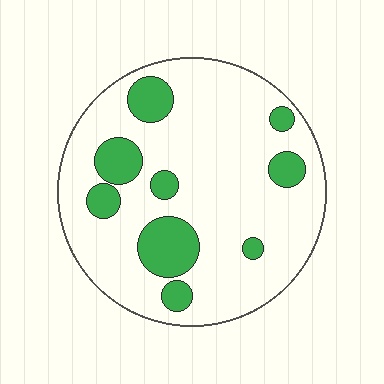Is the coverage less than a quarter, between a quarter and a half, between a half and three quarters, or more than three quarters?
Less than a quarter.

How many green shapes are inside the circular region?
9.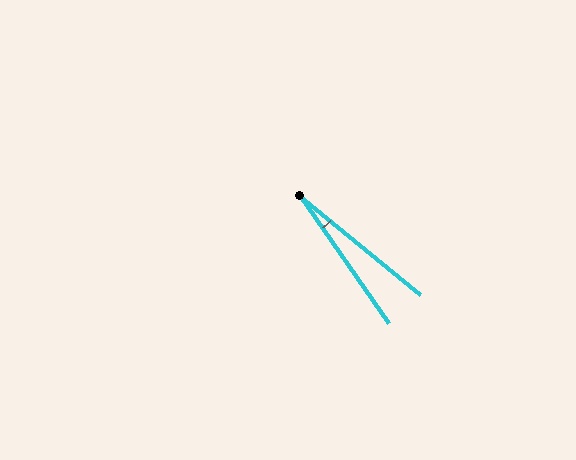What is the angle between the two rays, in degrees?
Approximately 16 degrees.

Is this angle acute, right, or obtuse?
It is acute.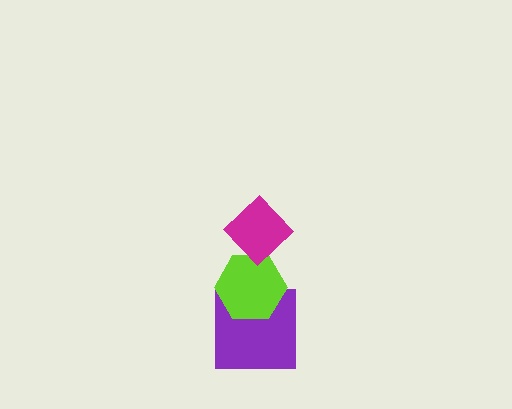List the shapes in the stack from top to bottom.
From top to bottom: the magenta diamond, the lime hexagon, the purple square.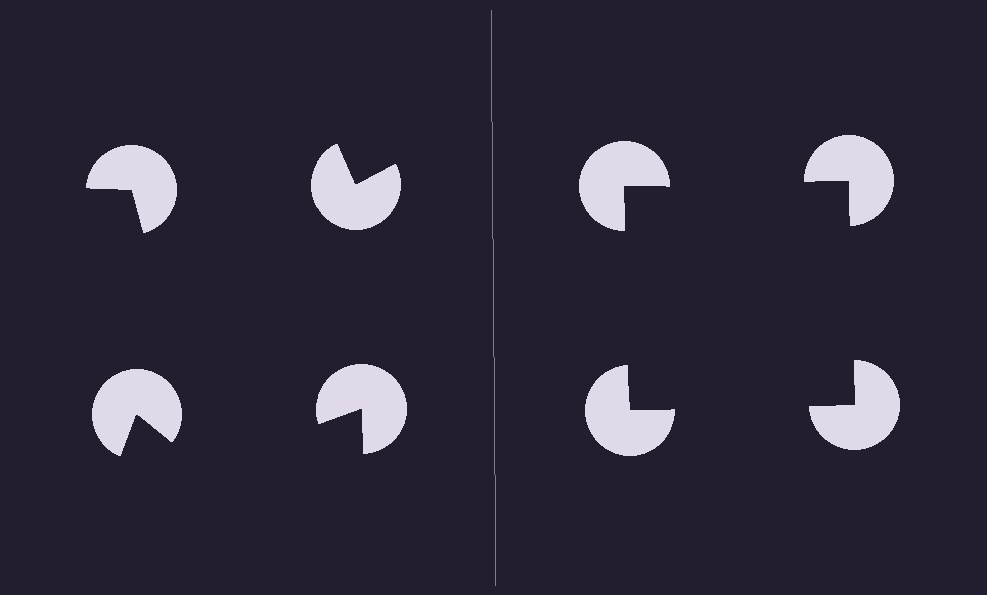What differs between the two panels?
The pac-man discs are positioned identically on both sides; only the wedge orientations differ. On the right they align to a square; on the left they are misaligned.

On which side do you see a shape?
An illusory square appears on the right side. On the left side the wedge cuts are rotated, so no coherent shape forms.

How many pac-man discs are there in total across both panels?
8 — 4 on each side.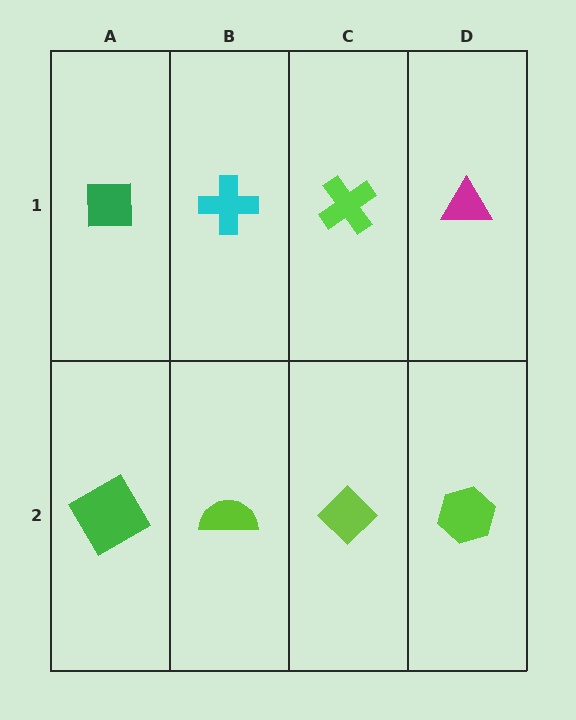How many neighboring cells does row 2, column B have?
3.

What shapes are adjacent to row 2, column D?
A magenta triangle (row 1, column D), a lime diamond (row 2, column C).